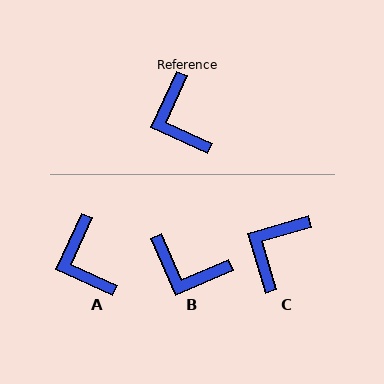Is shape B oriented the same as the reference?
No, it is off by about 48 degrees.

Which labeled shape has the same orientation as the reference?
A.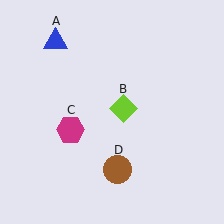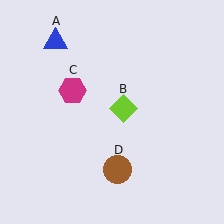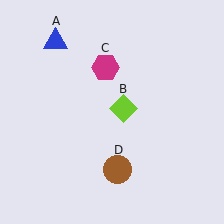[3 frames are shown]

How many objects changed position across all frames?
1 object changed position: magenta hexagon (object C).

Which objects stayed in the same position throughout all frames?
Blue triangle (object A) and lime diamond (object B) and brown circle (object D) remained stationary.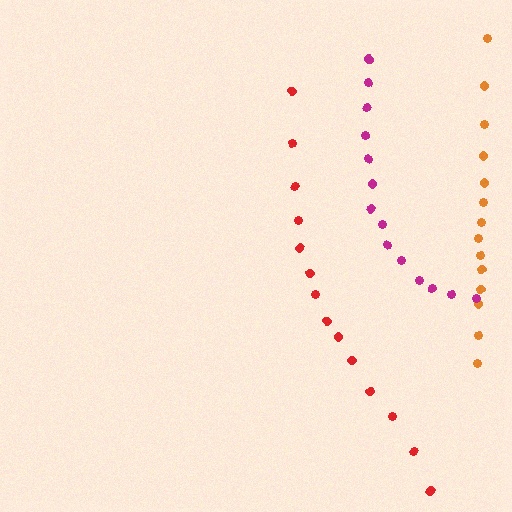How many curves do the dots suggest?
There are 3 distinct paths.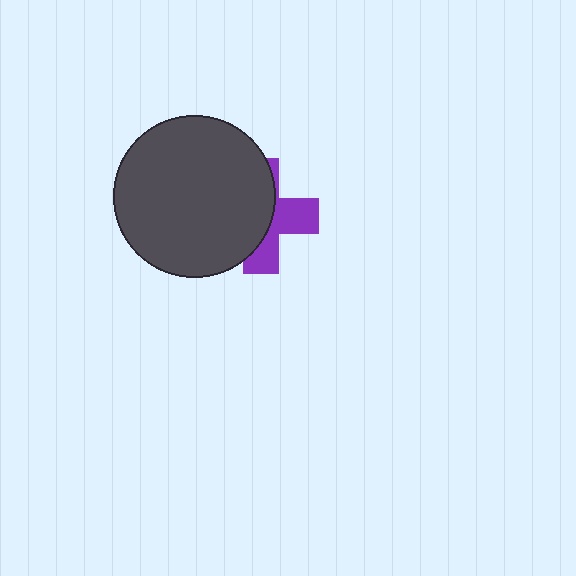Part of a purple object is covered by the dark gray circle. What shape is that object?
It is a cross.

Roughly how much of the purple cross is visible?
A small part of it is visible (roughly 43%).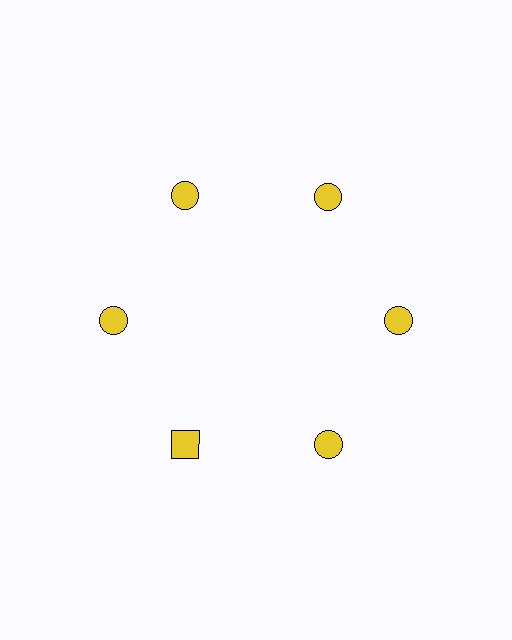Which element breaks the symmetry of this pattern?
The yellow square at roughly the 7 o'clock position breaks the symmetry. All other shapes are yellow circles.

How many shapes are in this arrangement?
There are 6 shapes arranged in a ring pattern.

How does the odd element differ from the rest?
It has a different shape: square instead of circle.